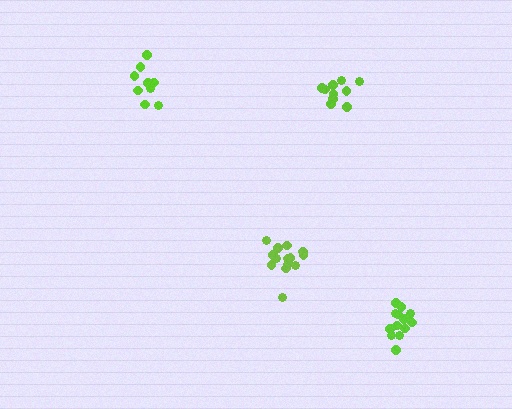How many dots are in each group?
Group 1: 14 dots, Group 2: 14 dots, Group 3: 9 dots, Group 4: 10 dots (47 total).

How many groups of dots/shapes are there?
There are 4 groups.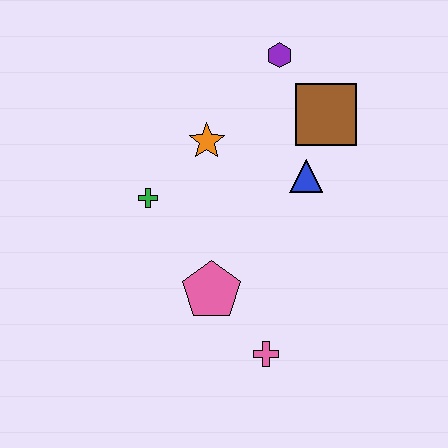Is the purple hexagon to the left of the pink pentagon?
No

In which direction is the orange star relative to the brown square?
The orange star is to the left of the brown square.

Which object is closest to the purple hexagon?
The brown square is closest to the purple hexagon.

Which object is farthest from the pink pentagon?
The purple hexagon is farthest from the pink pentagon.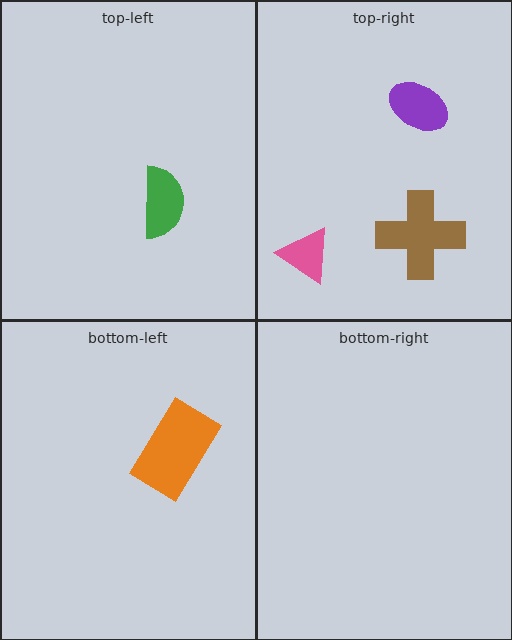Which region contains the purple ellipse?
The top-right region.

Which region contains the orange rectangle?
The bottom-left region.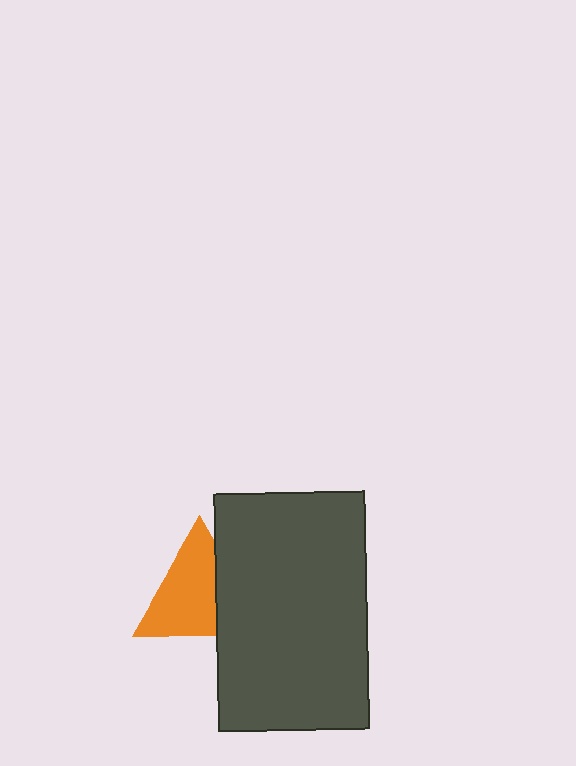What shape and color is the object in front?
The object in front is a dark gray rectangle.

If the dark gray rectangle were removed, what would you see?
You would see the complete orange triangle.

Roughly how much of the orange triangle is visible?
Most of it is visible (roughly 69%).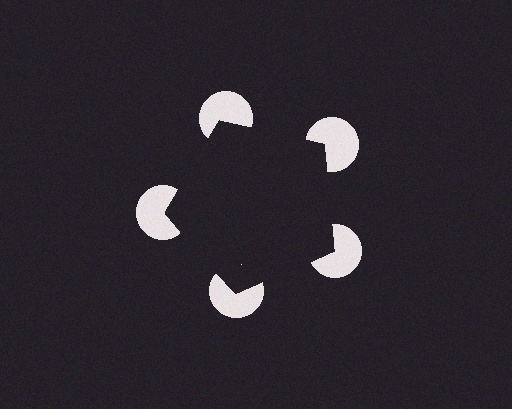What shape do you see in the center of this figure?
An illusory pentagon — its edges are inferred from the aligned wedge cuts in the pac-man discs, not physically drawn.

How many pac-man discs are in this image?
There are 5 — one at each vertex of the illusory pentagon.